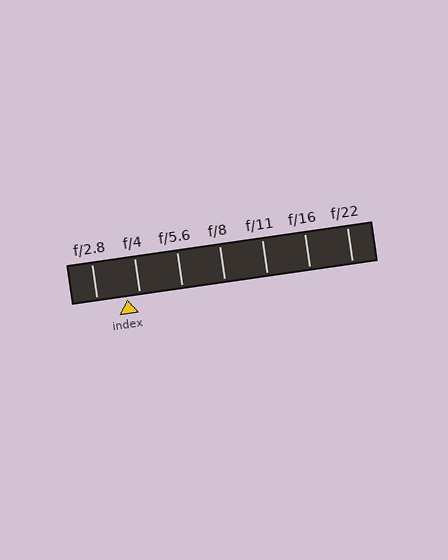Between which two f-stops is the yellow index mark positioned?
The index mark is between f/2.8 and f/4.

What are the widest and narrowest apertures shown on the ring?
The widest aperture shown is f/2.8 and the narrowest is f/22.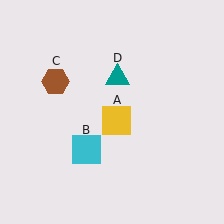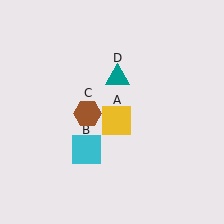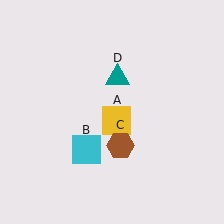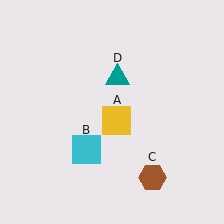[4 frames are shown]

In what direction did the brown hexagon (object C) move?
The brown hexagon (object C) moved down and to the right.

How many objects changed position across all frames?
1 object changed position: brown hexagon (object C).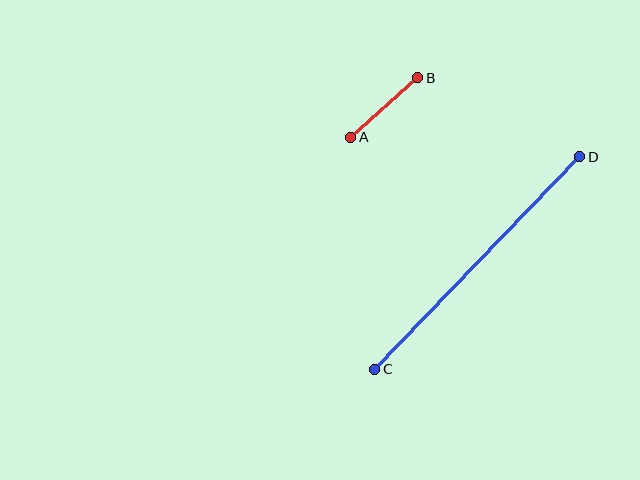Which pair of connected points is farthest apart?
Points C and D are farthest apart.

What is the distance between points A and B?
The distance is approximately 90 pixels.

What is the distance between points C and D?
The distance is approximately 295 pixels.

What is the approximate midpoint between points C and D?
The midpoint is at approximately (477, 263) pixels.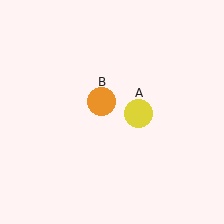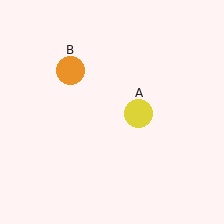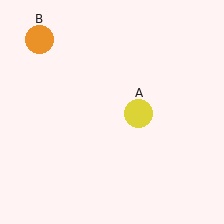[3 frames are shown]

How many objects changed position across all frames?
1 object changed position: orange circle (object B).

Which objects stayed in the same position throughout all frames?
Yellow circle (object A) remained stationary.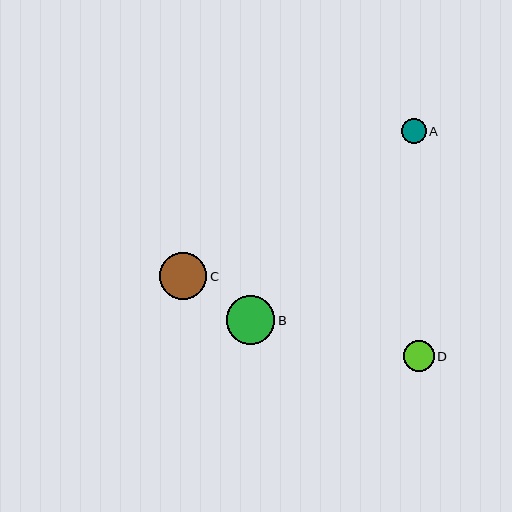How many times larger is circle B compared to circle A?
Circle B is approximately 2.0 times the size of circle A.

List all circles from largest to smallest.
From largest to smallest: B, C, D, A.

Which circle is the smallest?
Circle A is the smallest with a size of approximately 25 pixels.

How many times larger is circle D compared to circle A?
Circle D is approximately 1.2 times the size of circle A.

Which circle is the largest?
Circle B is the largest with a size of approximately 49 pixels.